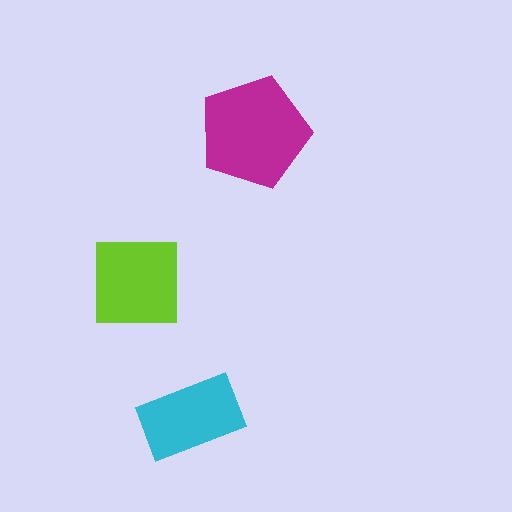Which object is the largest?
The magenta pentagon.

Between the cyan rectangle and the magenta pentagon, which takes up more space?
The magenta pentagon.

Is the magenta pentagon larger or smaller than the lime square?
Larger.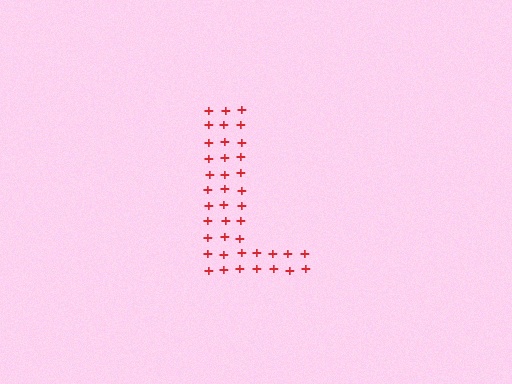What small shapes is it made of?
It is made of small plus signs.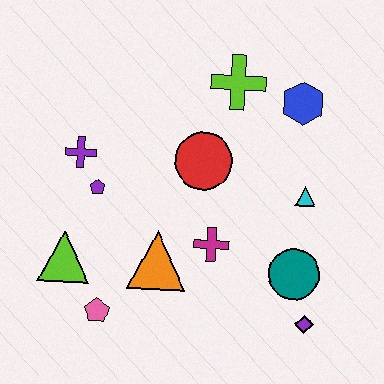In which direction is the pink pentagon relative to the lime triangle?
The pink pentagon is below the lime triangle.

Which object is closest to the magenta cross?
The orange triangle is closest to the magenta cross.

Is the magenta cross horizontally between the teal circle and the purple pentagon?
Yes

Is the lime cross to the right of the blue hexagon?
No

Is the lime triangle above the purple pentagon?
No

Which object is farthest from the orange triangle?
The blue hexagon is farthest from the orange triangle.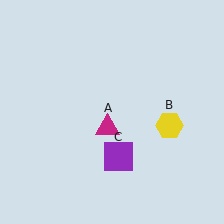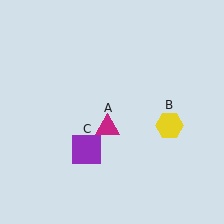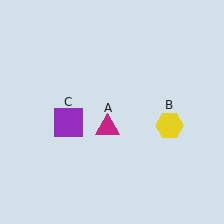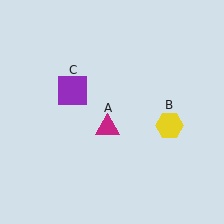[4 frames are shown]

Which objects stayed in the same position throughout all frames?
Magenta triangle (object A) and yellow hexagon (object B) remained stationary.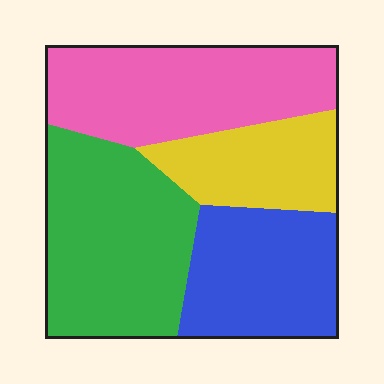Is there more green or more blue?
Green.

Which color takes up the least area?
Yellow, at roughly 15%.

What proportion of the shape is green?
Green takes up between a quarter and a half of the shape.